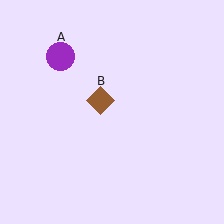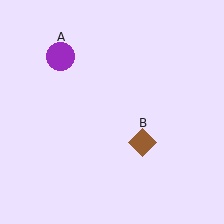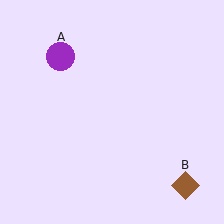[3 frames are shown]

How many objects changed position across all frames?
1 object changed position: brown diamond (object B).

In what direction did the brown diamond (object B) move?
The brown diamond (object B) moved down and to the right.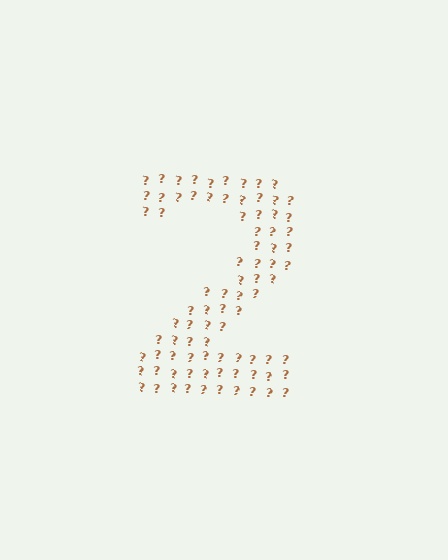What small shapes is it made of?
It is made of small question marks.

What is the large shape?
The large shape is the digit 2.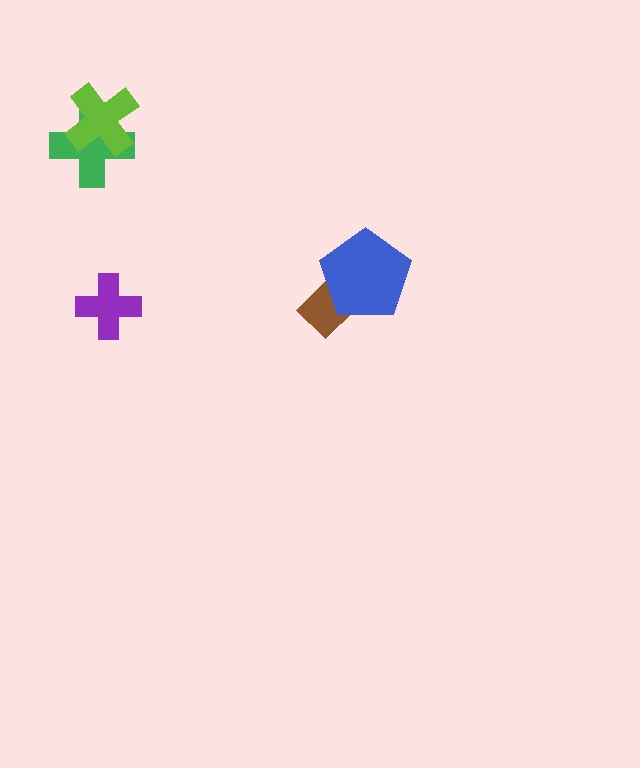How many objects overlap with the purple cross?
0 objects overlap with the purple cross.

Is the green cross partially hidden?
Yes, it is partially covered by another shape.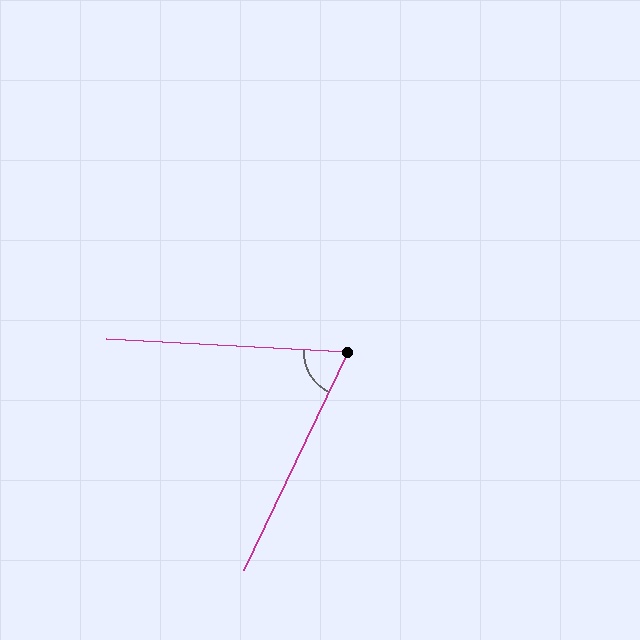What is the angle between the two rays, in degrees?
Approximately 68 degrees.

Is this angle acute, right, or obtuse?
It is acute.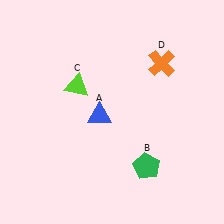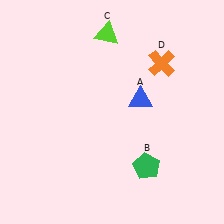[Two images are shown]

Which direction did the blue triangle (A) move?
The blue triangle (A) moved right.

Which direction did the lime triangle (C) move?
The lime triangle (C) moved up.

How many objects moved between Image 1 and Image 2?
2 objects moved between the two images.